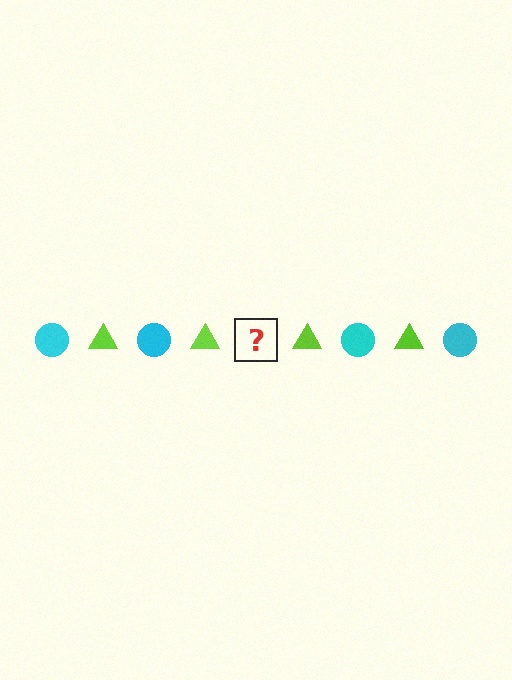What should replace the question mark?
The question mark should be replaced with a cyan circle.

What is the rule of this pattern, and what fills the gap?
The rule is that the pattern alternates between cyan circle and lime triangle. The gap should be filled with a cyan circle.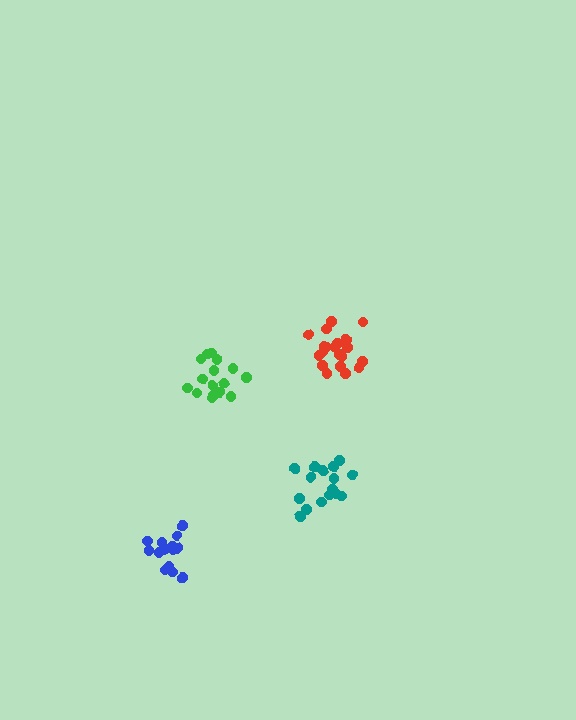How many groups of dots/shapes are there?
There are 4 groups.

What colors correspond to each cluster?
The clusters are colored: blue, red, teal, green.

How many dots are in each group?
Group 1: 15 dots, Group 2: 20 dots, Group 3: 16 dots, Group 4: 16 dots (67 total).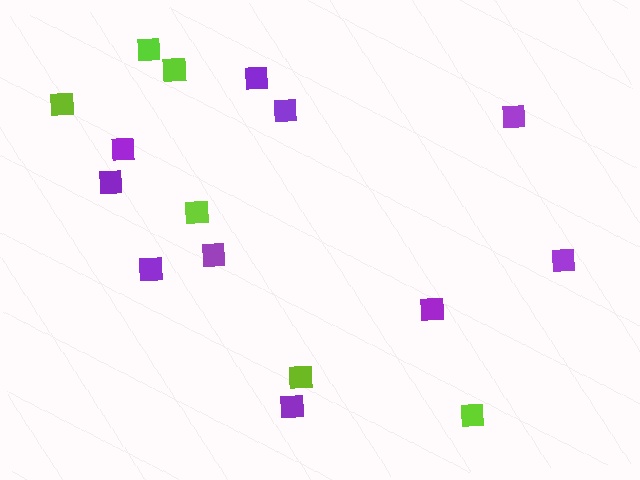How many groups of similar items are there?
There are 2 groups: one group of purple squares (10) and one group of lime squares (6).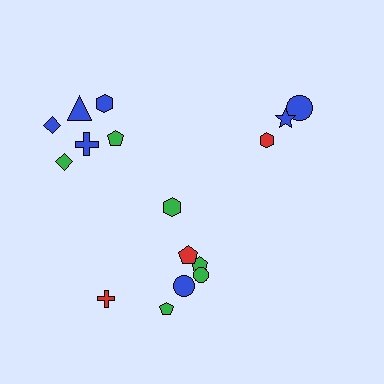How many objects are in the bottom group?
There are 7 objects.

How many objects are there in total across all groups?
There are 16 objects.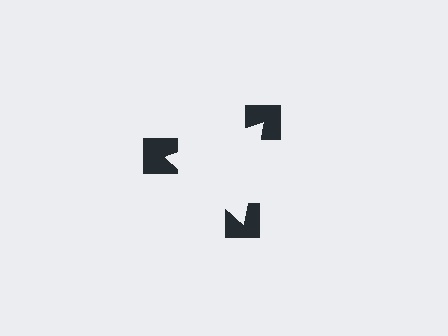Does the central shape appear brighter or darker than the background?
It typically appears slightly brighter than the background, even though no actual brightness change is drawn.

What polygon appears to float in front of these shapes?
An illusory triangle — its edges are inferred from the aligned wedge cuts in the notched squares, not physically drawn.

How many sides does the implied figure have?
3 sides.